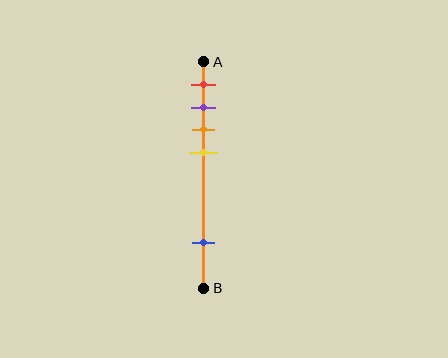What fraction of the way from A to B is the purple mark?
The purple mark is approximately 20% (0.2) of the way from A to B.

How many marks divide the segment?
There are 5 marks dividing the segment.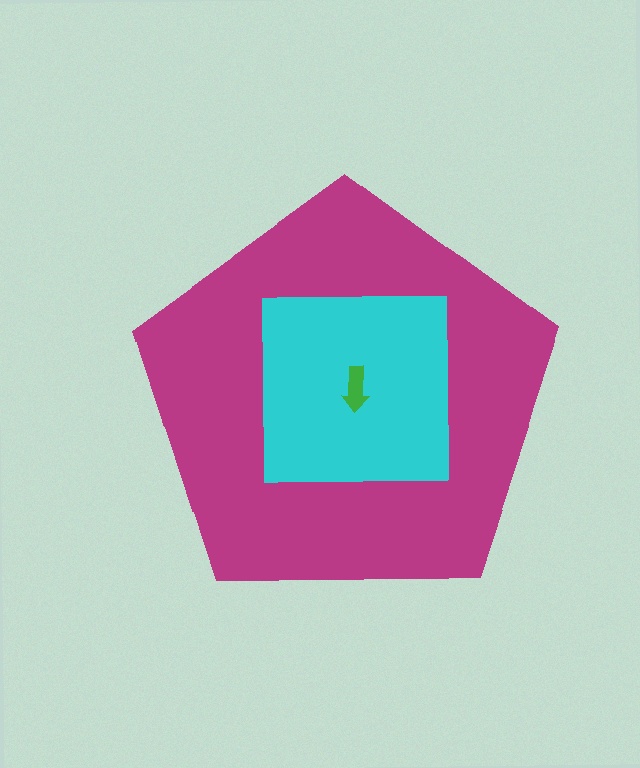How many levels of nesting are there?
3.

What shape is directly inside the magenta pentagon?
The cyan square.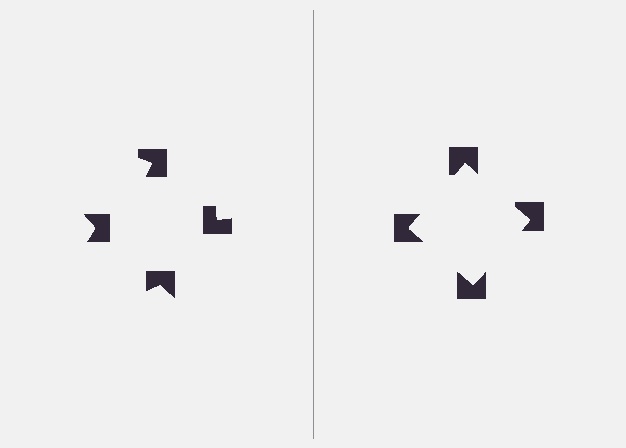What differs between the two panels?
The notched squares are positioned identically on both sides; only the wedge orientations differ. On the right they align to a square; on the left they are misaligned.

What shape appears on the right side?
An illusory square.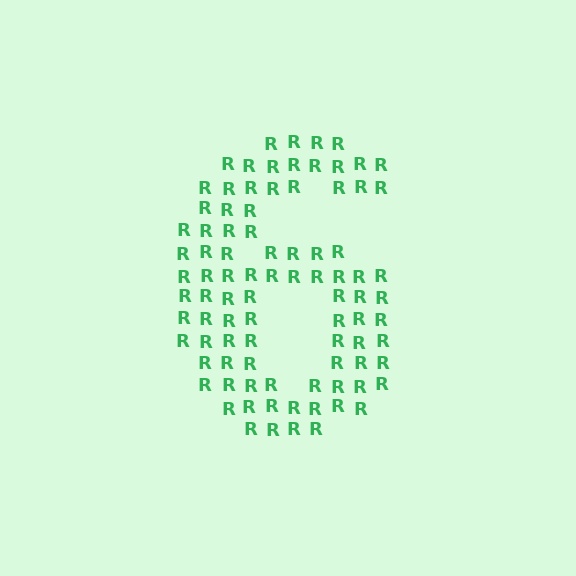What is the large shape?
The large shape is the digit 6.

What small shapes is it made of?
It is made of small letter R's.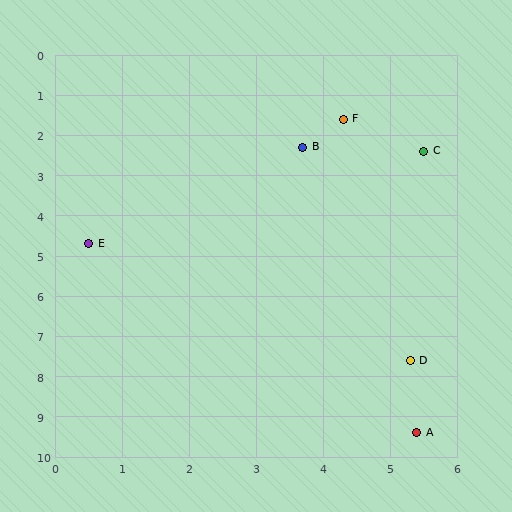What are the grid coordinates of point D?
Point D is at approximately (5.3, 7.6).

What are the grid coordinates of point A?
Point A is at approximately (5.4, 9.4).